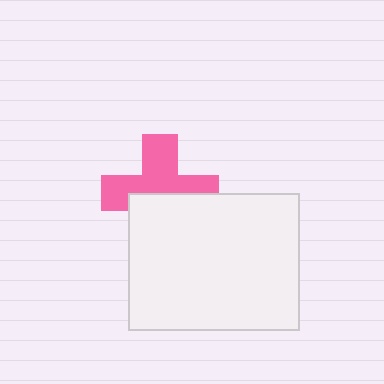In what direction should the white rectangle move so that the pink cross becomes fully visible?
The white rectangle should move down. That is the shortest direction to clear the overlap and leave the pink cross fully visible.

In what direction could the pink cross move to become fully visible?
The pink cross could move up. That would shift it out from behind the white rectangle entirely.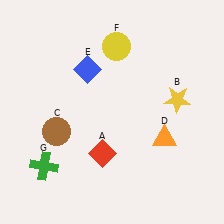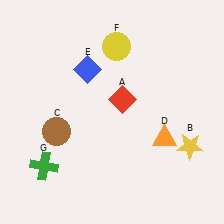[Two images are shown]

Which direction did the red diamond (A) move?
The red diamond (A) moved up.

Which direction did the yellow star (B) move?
The yellow star (B) moved down.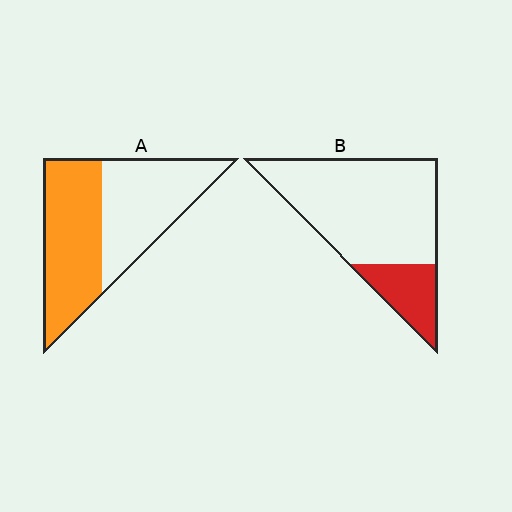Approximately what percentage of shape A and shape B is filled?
A is approximately 50% and B is approximately 20%.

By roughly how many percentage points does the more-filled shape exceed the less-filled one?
By roughly 30 percentage points (A over B).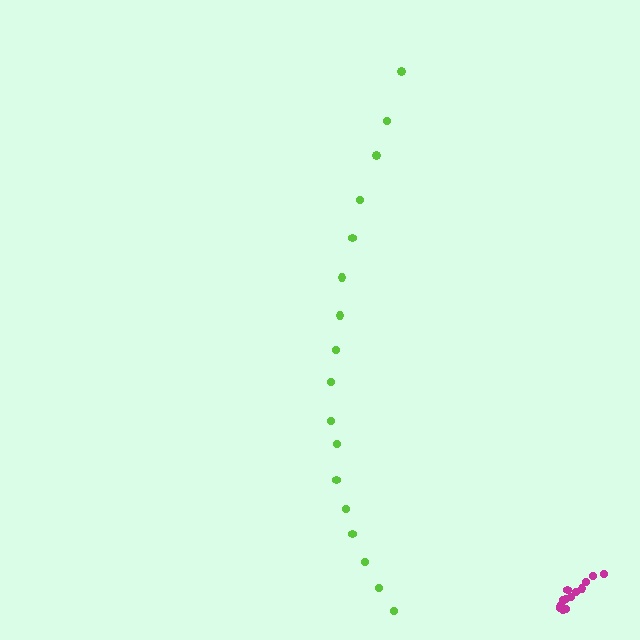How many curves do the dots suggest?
There are 2 distinct paths.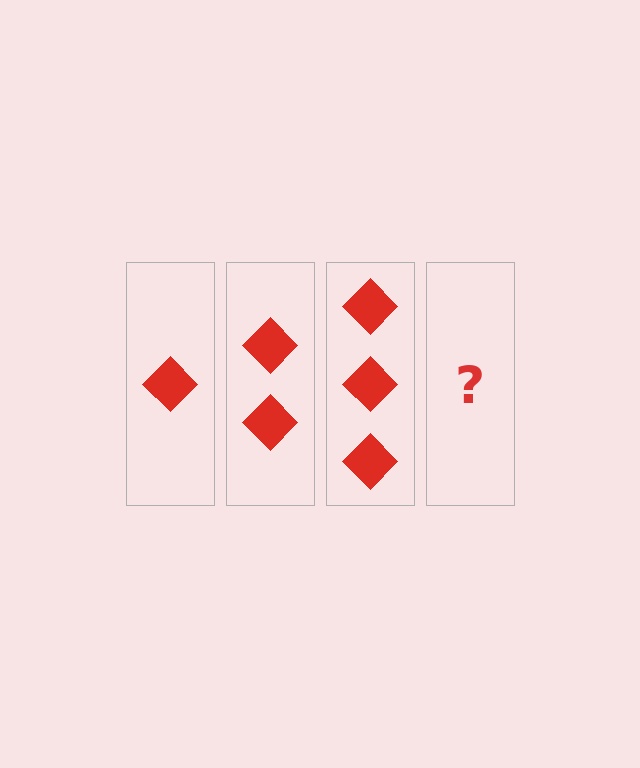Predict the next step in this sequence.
The next step is 4 diamonds.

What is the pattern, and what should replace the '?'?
The pattern is that each step adds one more diamond. The '?' should be 4 diamonds.